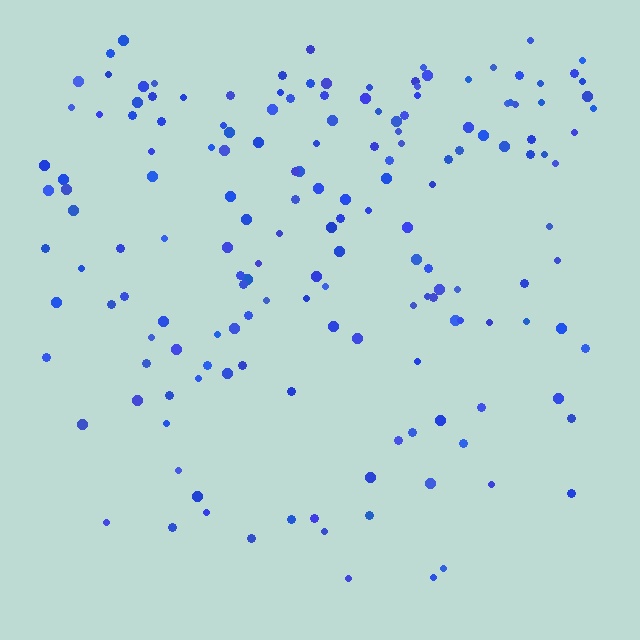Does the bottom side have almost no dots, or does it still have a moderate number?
Still a moderate number, just noticeably fewer than the top.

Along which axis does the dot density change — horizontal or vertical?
Vertical.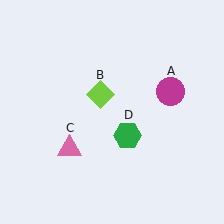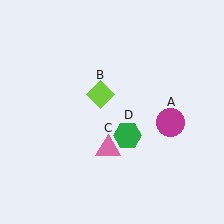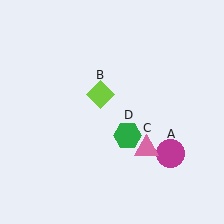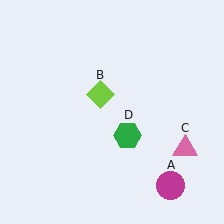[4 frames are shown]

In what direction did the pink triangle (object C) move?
The pink triangle (object C) moved right.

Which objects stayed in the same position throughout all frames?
Lime diamond (object B) and green hexagon (object D) remained stationary.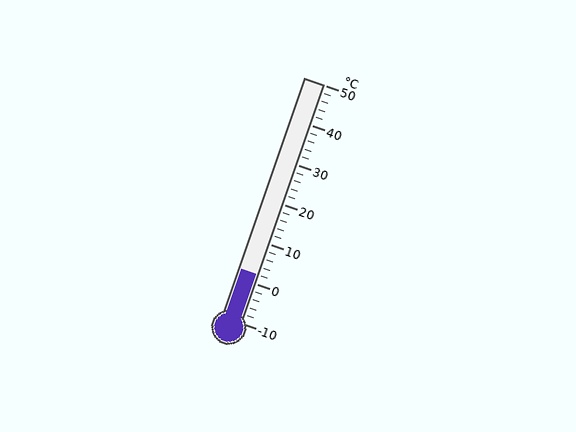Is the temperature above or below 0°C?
The temperature is above 0°C.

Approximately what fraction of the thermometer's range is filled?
The thermometer is filled to approximately 20% of its range.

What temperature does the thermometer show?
The thermometer shows approximately 2°C.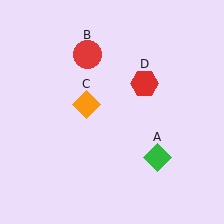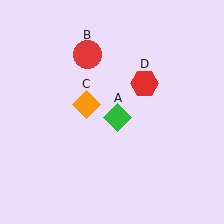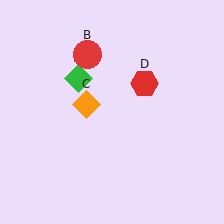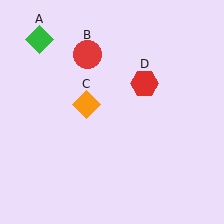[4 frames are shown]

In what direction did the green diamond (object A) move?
The green diamond (object A) moved up and to the left.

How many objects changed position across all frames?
1 object changed position: green diamond (object A).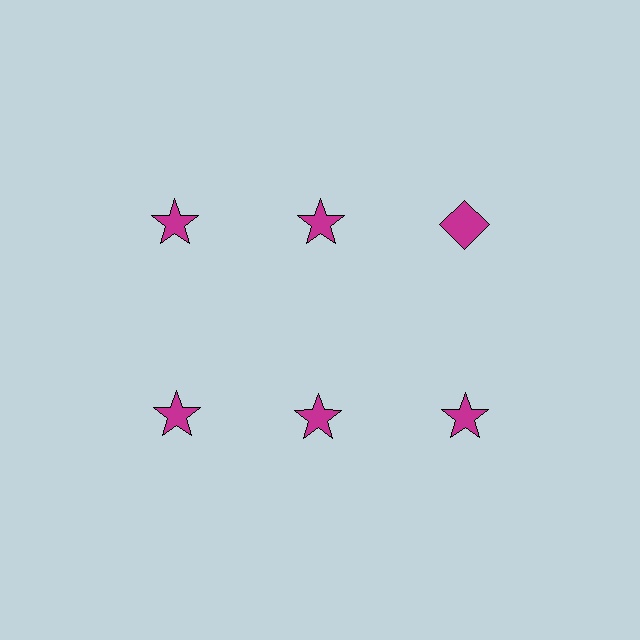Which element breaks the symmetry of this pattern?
The magenta diamond in the top row, center column breaks the symmetry. All other shapes are magenta stars.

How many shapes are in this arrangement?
There are 6 shapes arranged in a grid pattern.